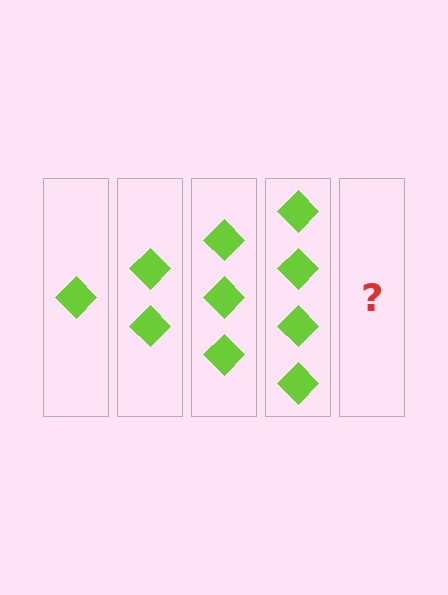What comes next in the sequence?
The next element should be 5 diamonds.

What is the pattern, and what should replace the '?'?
The pattern is that each step adds one more diamond. The '?' should be 5 diamonds.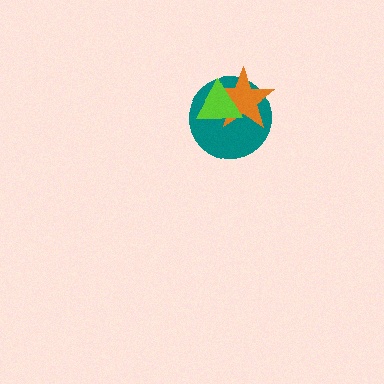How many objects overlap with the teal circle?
2 objects overlap with the teal circle.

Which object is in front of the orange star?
The lime triangle is in front of the orange star.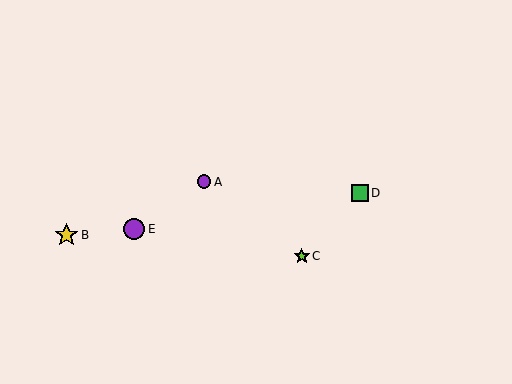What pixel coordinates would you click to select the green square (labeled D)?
Click at (360, 193) to select the green square D.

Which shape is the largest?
The yellow star (labeled B) is the largest.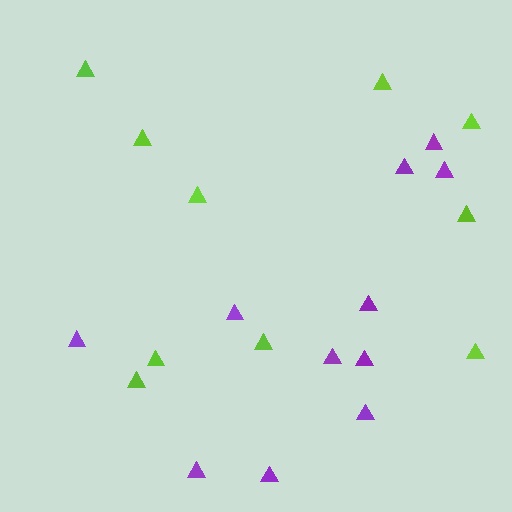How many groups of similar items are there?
There are 2 groups: one group of purple triangles (11) and one group of lime triangles (10).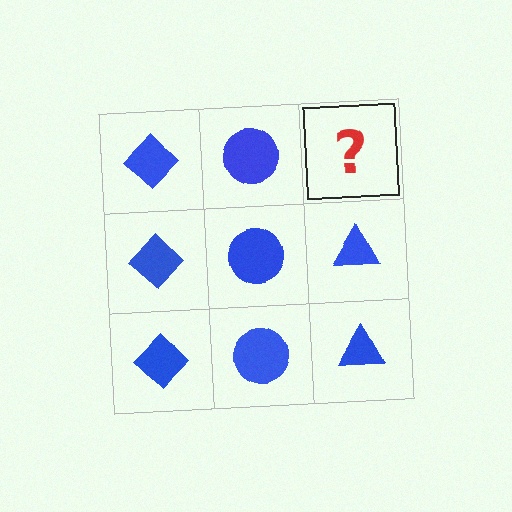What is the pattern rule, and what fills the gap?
The rule is that each column has a consistent shape. The gap should be filled with a blue triangle.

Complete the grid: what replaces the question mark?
The question mark should be replaced with a blue triangle.